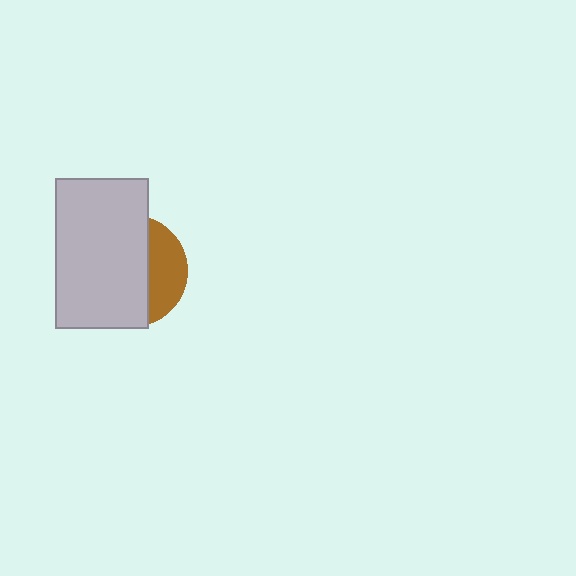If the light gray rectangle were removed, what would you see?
You would see the complete brown circle.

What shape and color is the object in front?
The object in front is a light gray rectangle.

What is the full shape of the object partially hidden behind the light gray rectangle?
The partially hidden object is a brown circle.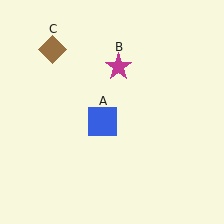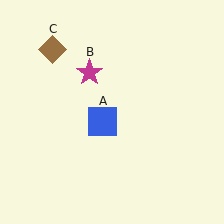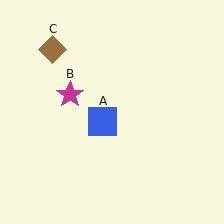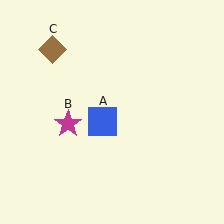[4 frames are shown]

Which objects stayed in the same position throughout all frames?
Blue square (object A) and brown diamond (object C) remained stationary.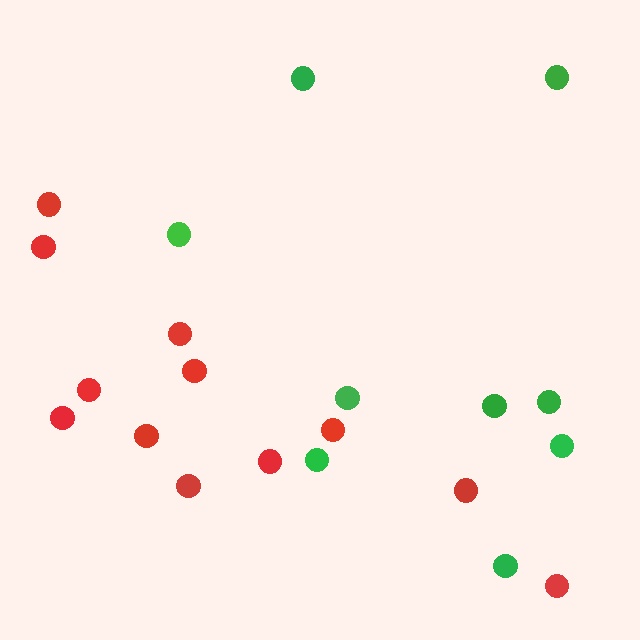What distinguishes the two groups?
There are 2 groups: one group of green circles (9) and one group of red circles (12).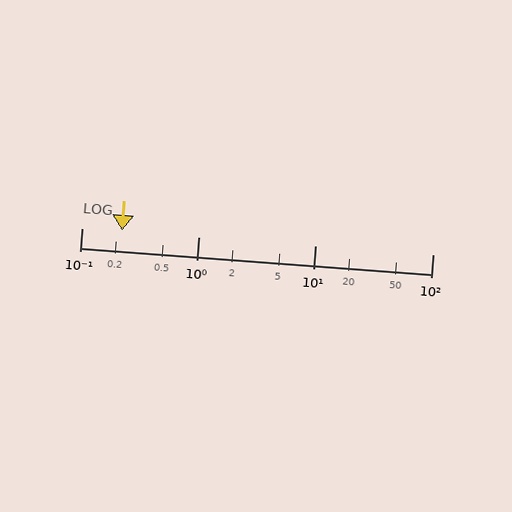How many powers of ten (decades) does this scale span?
The scale spans 3 decades, from 0.1 to 100.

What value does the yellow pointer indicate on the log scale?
The pointer indicates approximately 0.22.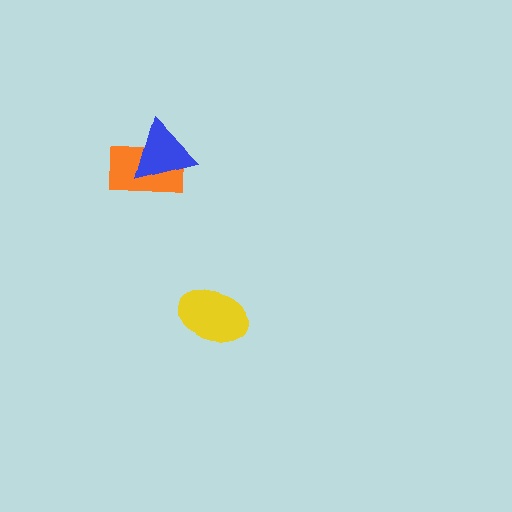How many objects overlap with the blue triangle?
1 object overlaps with the blue triangle.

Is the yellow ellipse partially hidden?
No, no other shape covers it.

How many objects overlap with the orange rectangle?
1 object overlaps with the orange rectangle.